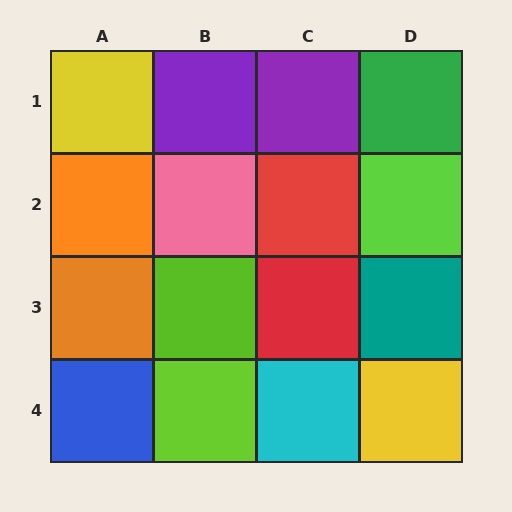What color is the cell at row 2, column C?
Red.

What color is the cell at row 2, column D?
Lime.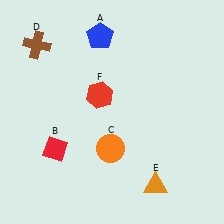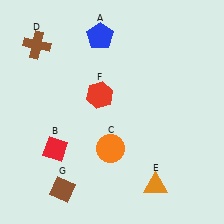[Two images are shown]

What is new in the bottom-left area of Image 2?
A brown diamond (G) was added in the bottom-left area of Image 2.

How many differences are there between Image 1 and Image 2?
There is 1 difference between the two images.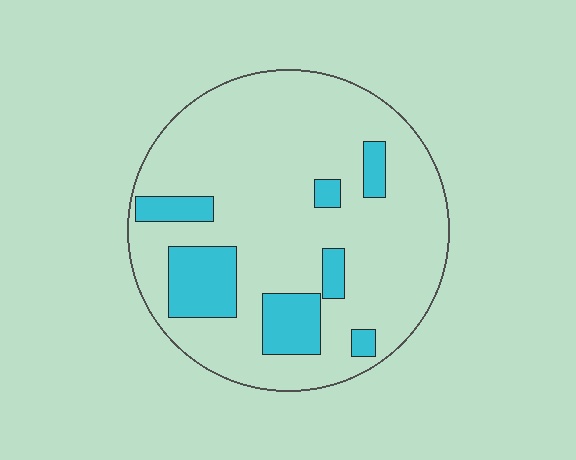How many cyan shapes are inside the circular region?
7.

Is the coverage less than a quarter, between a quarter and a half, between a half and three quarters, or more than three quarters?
Less than a quarter.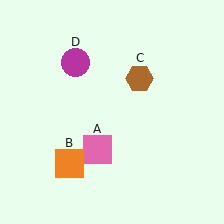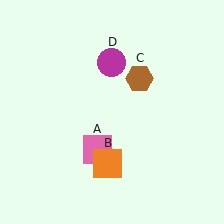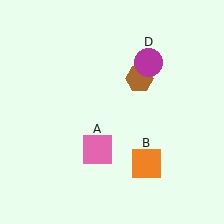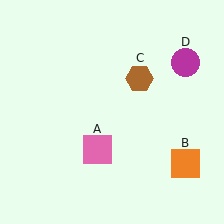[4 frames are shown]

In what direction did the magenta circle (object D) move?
The magenta circle (object D) moved right.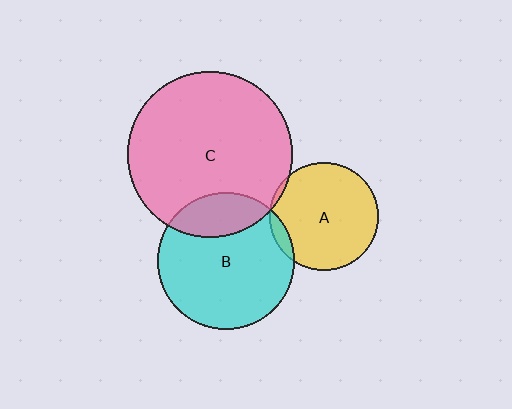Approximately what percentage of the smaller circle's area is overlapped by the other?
Approximately 20%.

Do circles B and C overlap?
Yes.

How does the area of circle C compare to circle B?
Approximately 1.5 times.